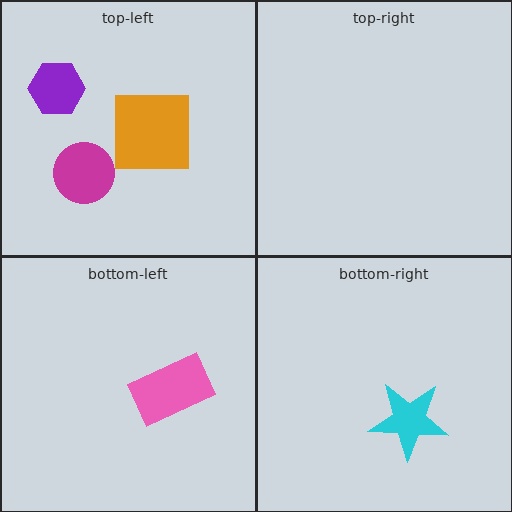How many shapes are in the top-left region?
3.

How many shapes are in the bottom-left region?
1.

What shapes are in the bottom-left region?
The pink rectangle.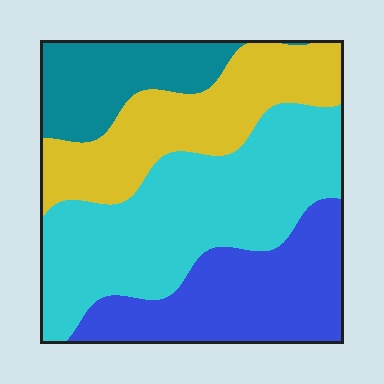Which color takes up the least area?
Teal, at roughly 15%.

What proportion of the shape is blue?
Blue covers roughly 25% of the shape.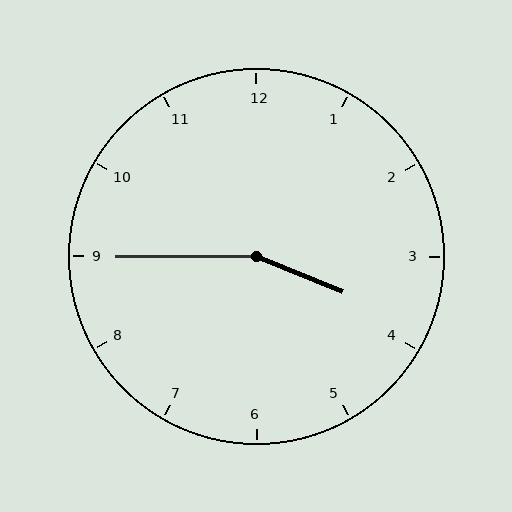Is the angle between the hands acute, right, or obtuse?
It is obtuse.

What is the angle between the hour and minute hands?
Approximately 158 degrees.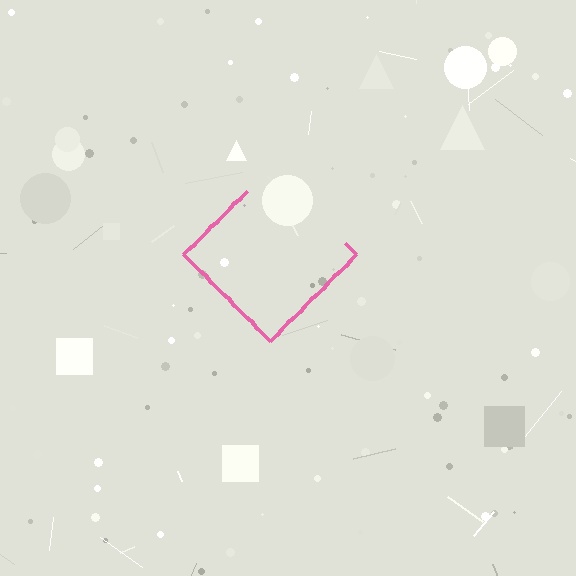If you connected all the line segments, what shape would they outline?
They would outline a diamond.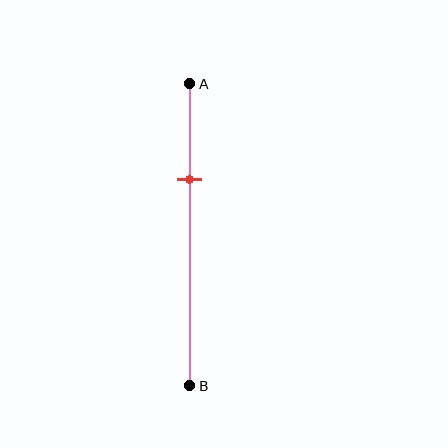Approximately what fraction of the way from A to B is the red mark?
The red mark is approximately 30% of the way from A to B.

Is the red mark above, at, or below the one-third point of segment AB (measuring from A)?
The red mark is approximately at the one-third point of segment AB.